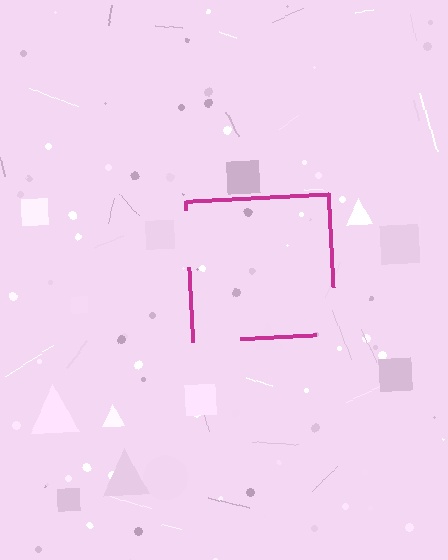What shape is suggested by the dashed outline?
The dashed outline suggests a square.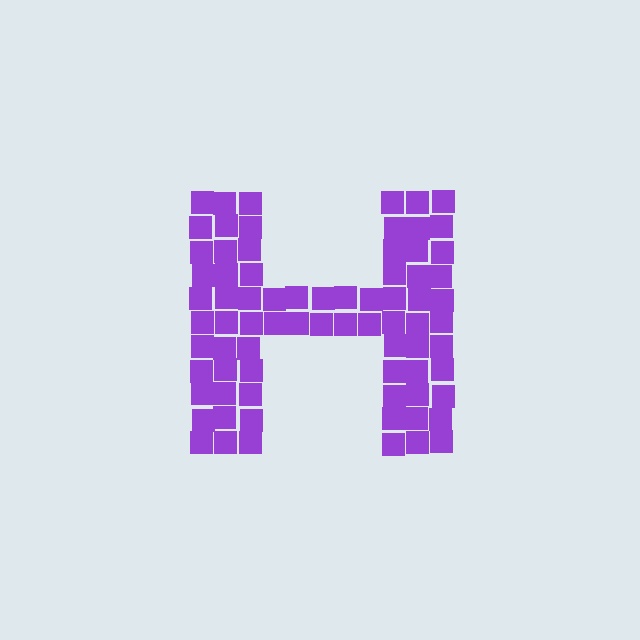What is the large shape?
The large shape is the letter H.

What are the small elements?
The small elements are squares.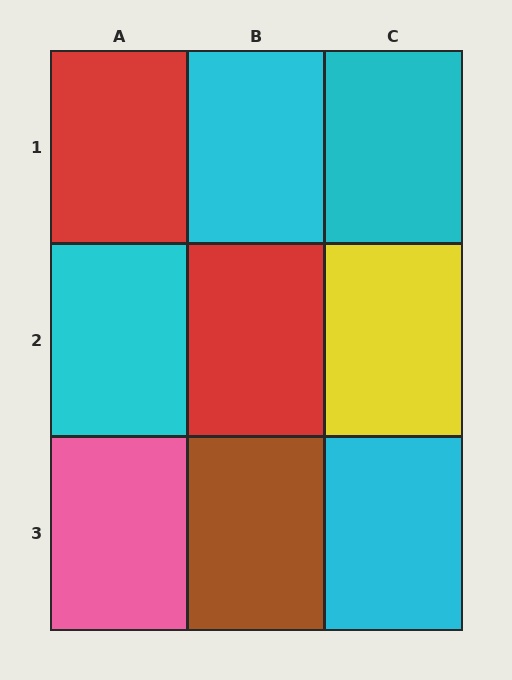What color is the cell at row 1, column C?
Cyan.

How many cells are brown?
1 cell is brown.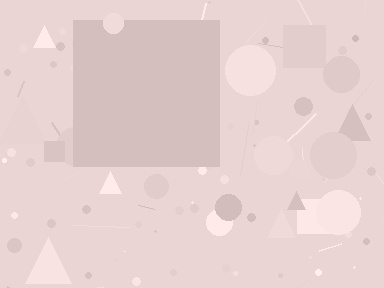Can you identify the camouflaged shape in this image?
The camouflaged shape is a square.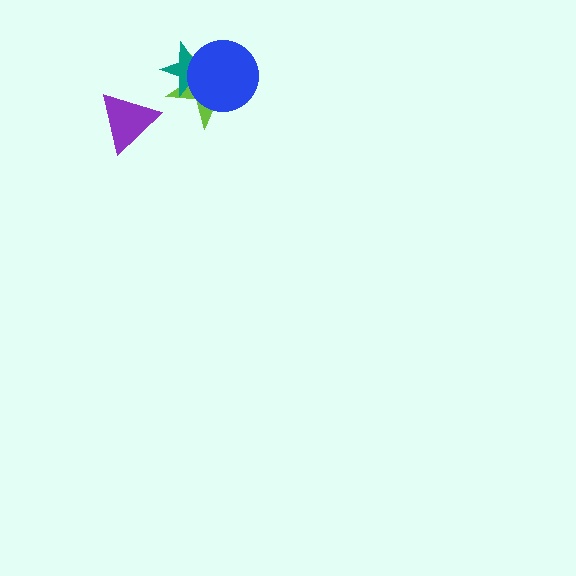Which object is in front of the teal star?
The blue circle is in front of the teal star.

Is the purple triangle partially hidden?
No, no other shape covers it.